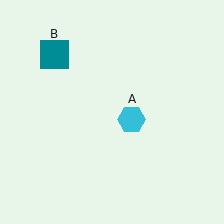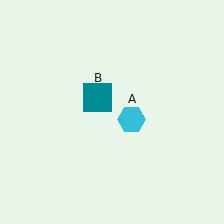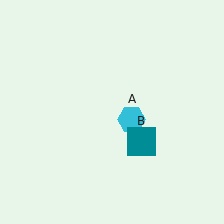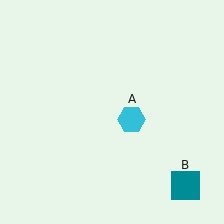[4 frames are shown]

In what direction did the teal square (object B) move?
The teal square (object B) moved down and to the right.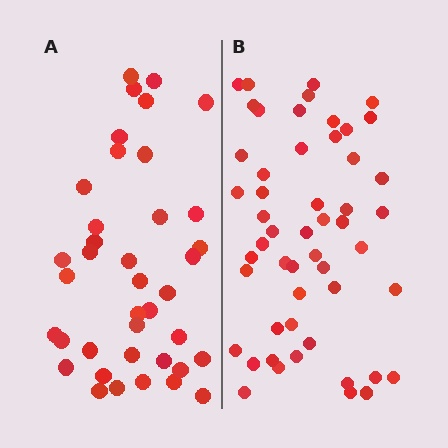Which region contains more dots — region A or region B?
Region B (the right region) has more dots.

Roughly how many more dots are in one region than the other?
Region B has approximately 15 more dots than region A.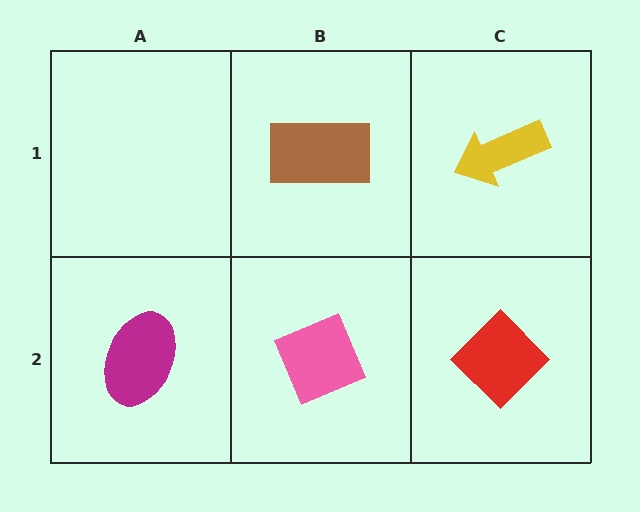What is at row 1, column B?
A brown rectangle.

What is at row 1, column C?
A yellow arrow.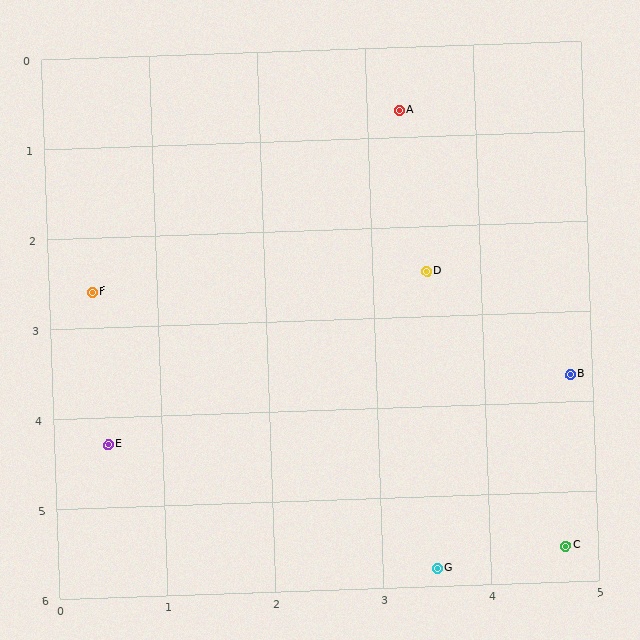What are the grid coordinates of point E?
Point E is at approximately (0.5, 4.3).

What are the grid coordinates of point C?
Point C is at approximately (4.7, 5.6).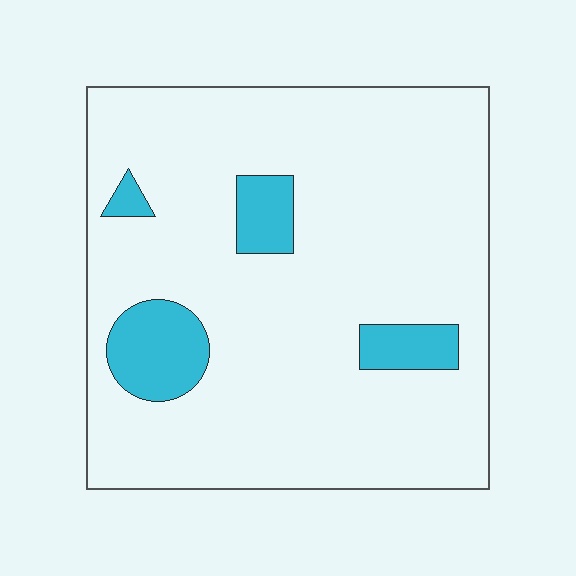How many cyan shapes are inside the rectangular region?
4.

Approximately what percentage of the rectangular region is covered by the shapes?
Approximately 10%.